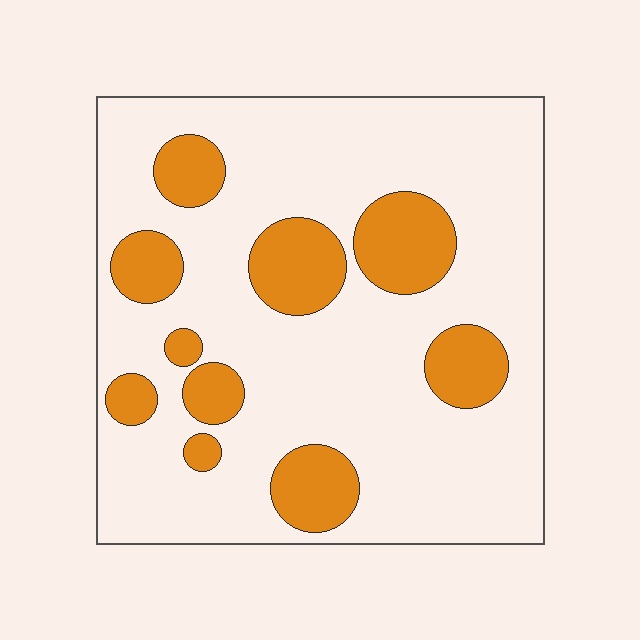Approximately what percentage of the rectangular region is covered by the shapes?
Approximately 20%.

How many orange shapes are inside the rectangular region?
10.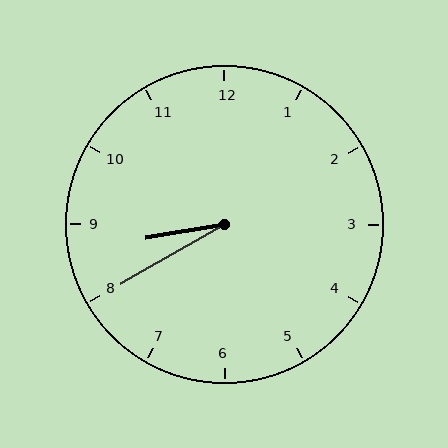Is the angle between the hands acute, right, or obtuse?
It is acute.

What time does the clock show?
8:40.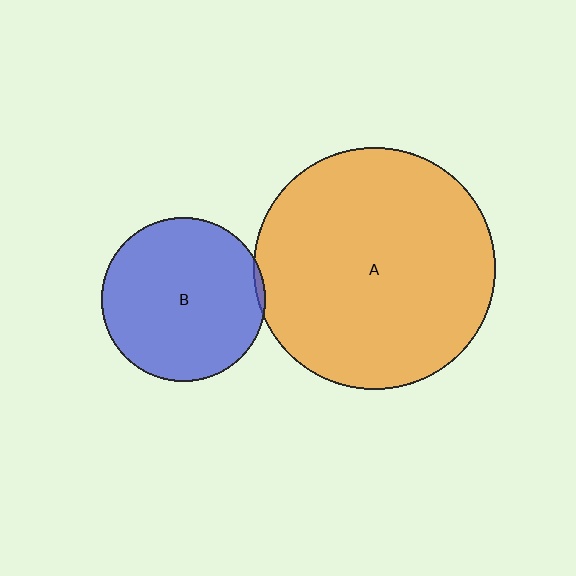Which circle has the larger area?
Circle A (orange).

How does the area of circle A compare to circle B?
Approximately 2.2 times.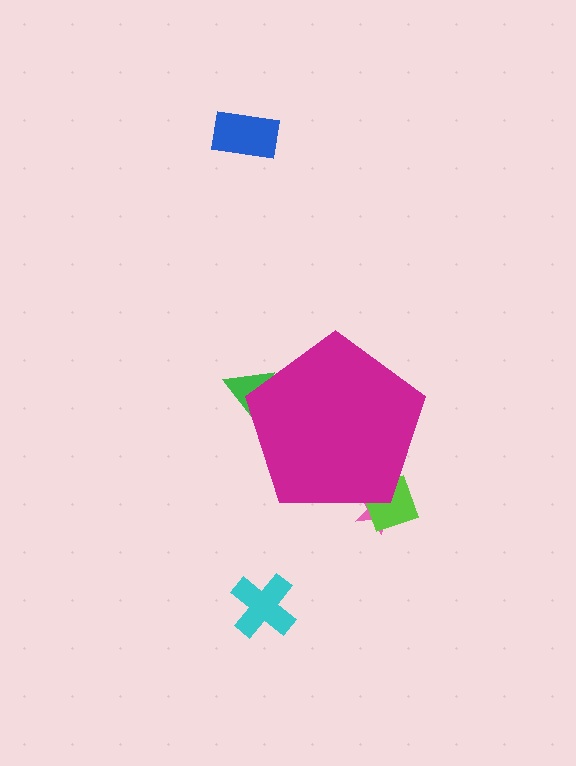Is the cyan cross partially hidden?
No, the cyan cross is fully visible.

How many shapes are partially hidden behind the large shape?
3 shapes are partially hidden.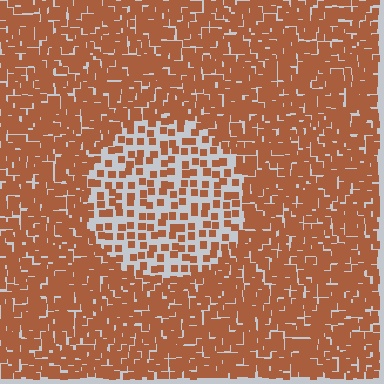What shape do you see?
I see a circle.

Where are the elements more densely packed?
The elements are more densely packed outside the circle boundary.